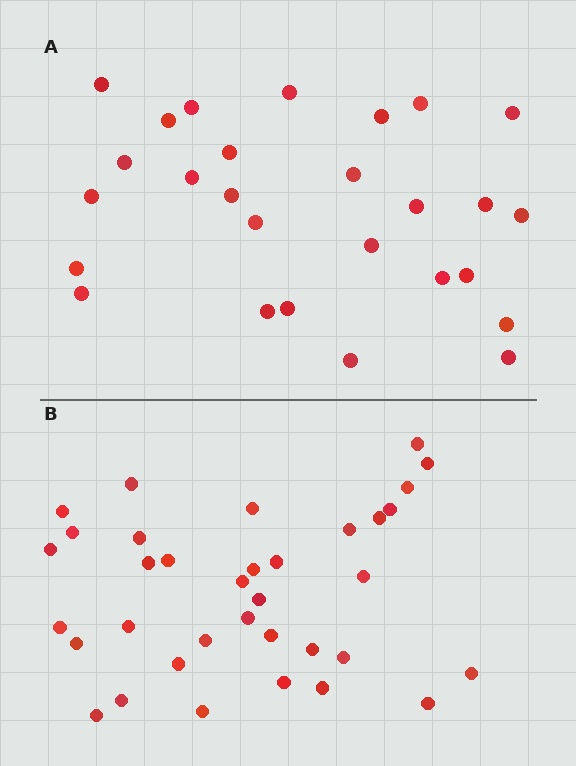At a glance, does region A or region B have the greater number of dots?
Region B (the bottom region) has more dots.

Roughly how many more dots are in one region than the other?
Region B has roughly 8 or so more dots than region A.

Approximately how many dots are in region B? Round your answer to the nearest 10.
About 40 dots. (The exact count is 35, which rounds to 40.)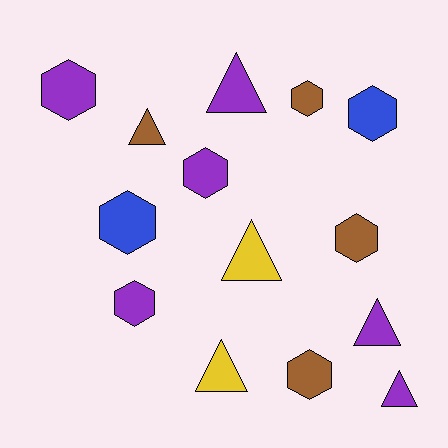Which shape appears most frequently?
Hexagon, with 8 objects.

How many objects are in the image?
There are 14 objects.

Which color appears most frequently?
Purple, with 6 objects.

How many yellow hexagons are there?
There are no yellow hexagons.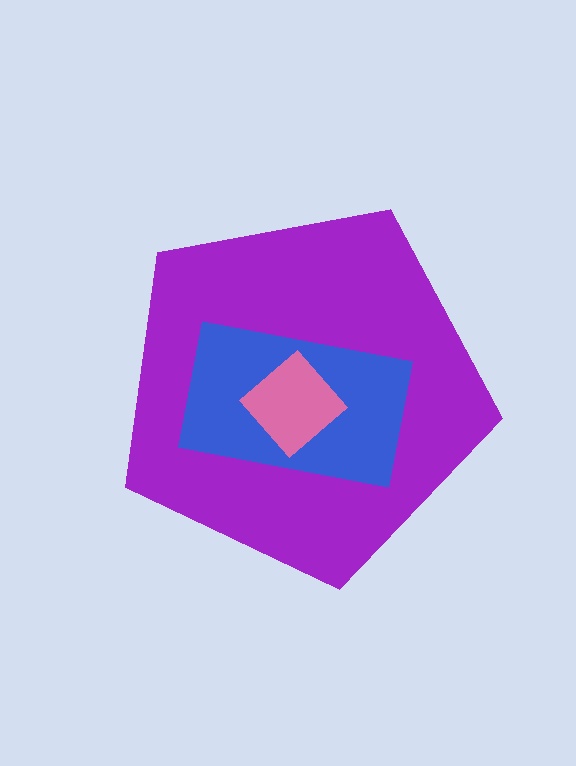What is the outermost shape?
The purple pentagon.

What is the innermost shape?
The pink diamond.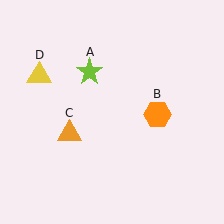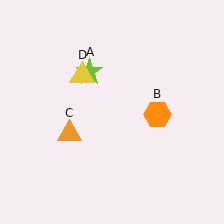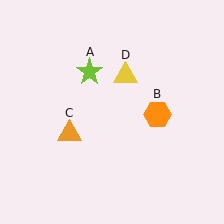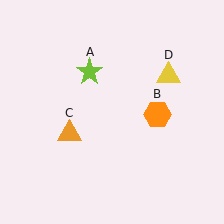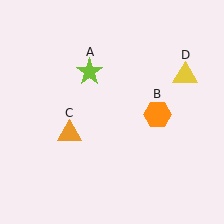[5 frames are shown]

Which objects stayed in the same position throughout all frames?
Lime star (object A) and orange hexagon (object B) and orange triangle (object C) remained stationary.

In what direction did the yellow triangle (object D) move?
The yellow triangle (object D) moved right.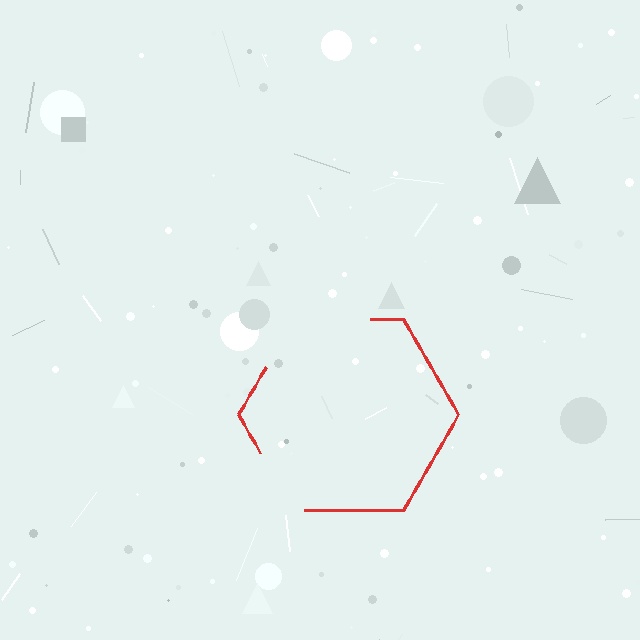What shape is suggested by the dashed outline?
The dashed outline suggests a hexagon.